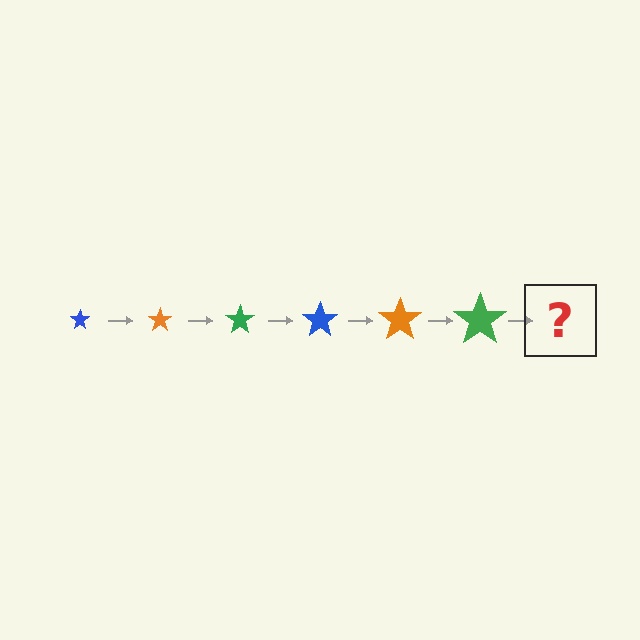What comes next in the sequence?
The next element should be a blue star, larger than the previous one.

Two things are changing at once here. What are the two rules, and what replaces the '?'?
The two rules are that the star grows larger each step and the color cycles through blue, orange, and green. The '?' should be a blue star, larger than the previous one.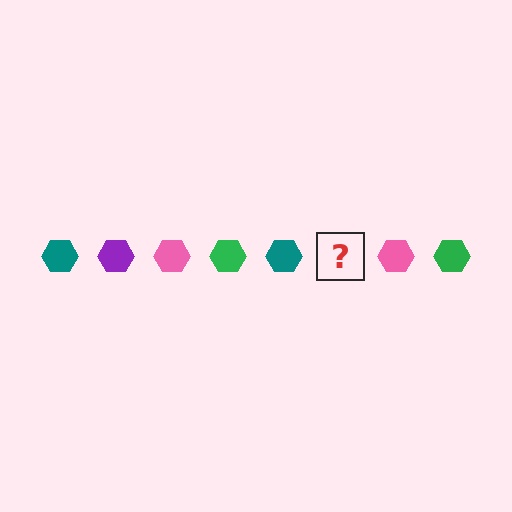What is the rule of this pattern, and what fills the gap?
The rule is that the pattern cycles through teal, purple, pink, green hexagons. The gap should be filled with a purple hexagon.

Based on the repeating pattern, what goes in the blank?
The blank should be a purple hexagon.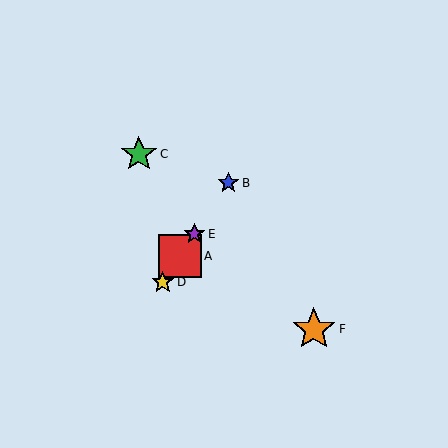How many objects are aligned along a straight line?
4 objects (A, B, D, E) are aligned along a straight line.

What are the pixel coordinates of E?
Object E is at (194, 234).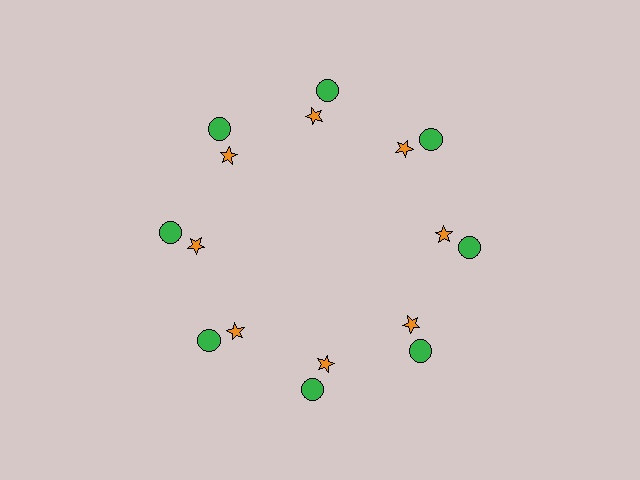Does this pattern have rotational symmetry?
Yes, this pattern has 8-fold rotational symmetry. It looks the same after rotating 45 degrees around the center.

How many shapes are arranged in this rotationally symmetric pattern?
There are 16 shapes, arranged in 8 groups of 2.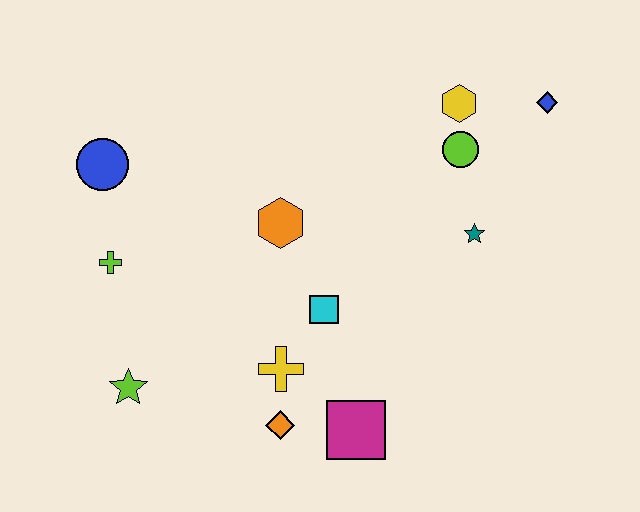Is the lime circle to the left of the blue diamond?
Yes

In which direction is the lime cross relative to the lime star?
The lime cross is above the lime star.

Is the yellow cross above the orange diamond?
Yes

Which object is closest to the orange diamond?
The yellow cross is closest to the orange diamond.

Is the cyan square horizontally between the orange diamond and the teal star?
Yes